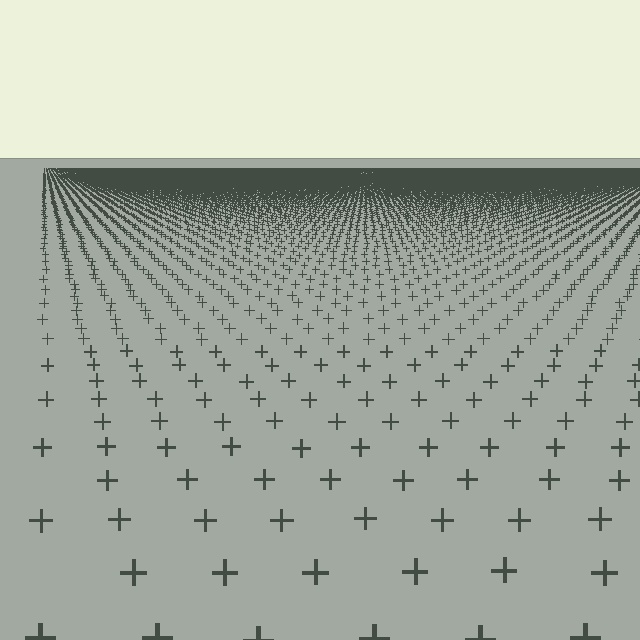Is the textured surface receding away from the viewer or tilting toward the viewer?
The surface is receding away from the viewer. Texture elements get smaller and denser toward the top.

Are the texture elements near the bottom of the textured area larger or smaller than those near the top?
Larger. Near the bottom, elements are closer to the viewer and appear at a bigger on-screen size.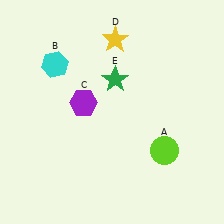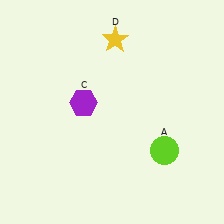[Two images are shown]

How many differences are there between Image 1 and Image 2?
There are 2 differences between the two images.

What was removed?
The green star (E), the cyan hexagon (B) were removed in Image 2.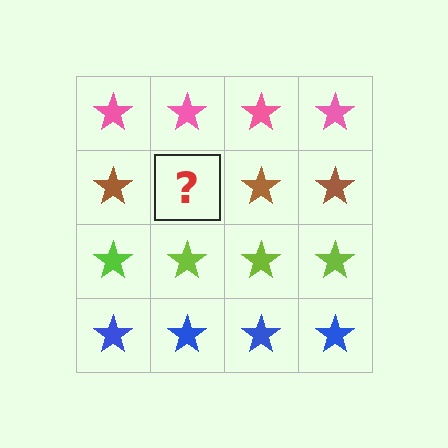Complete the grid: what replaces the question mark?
The question mark should be replaced with a brown star.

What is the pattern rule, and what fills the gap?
The rule is that each row has a consistent color. The gap should be filled with a brown star.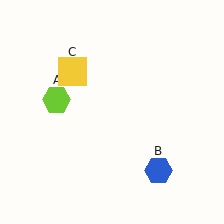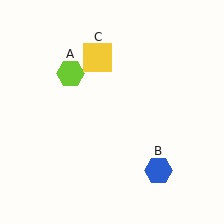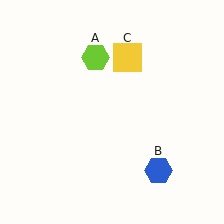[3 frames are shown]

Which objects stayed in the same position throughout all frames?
Blue hexagon (object B) remained stationary.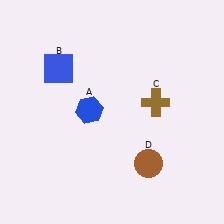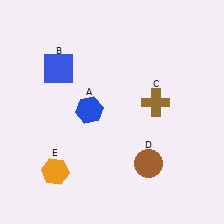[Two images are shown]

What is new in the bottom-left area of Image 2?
An orange hexagon (E) was added in the bottom-left area of Image 2.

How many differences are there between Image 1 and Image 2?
There is 1 difference between the two images.